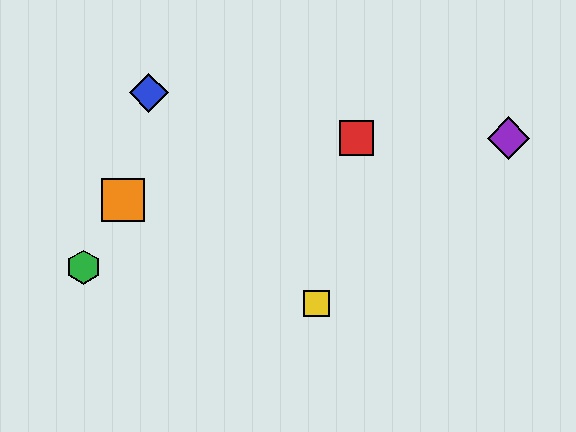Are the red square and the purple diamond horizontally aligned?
Yes, both are at y≈138.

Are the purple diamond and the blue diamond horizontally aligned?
No, the purple diamond is at y≈138 and the blue diamond is at y≈93.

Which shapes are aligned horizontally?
The red square, the purple diamond are aligned horizontally.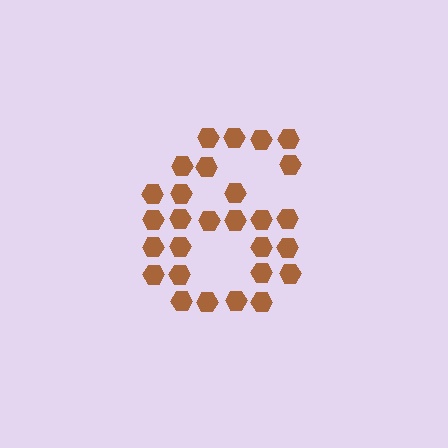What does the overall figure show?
The overall figure shows the digit 6.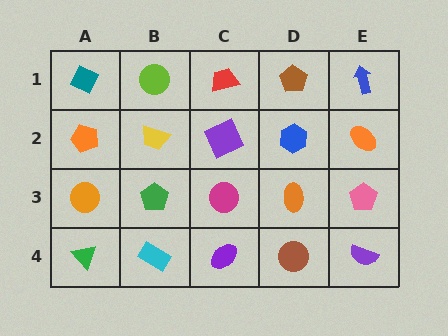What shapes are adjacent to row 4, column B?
A green pentagon (row 3, column B), a green triangle (row 4, column A), a purple ellipse (row 4, column C).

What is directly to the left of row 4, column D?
A purple ellipse.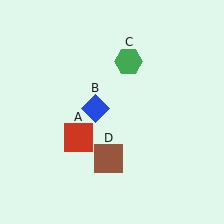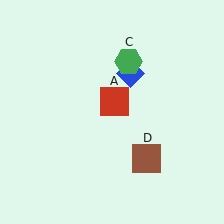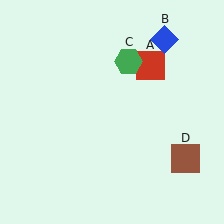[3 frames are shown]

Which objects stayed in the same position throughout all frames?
Green hexagon (object C) remained stationary.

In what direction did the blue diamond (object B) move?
The blue diamond (object B) moved up and to the right.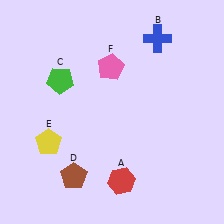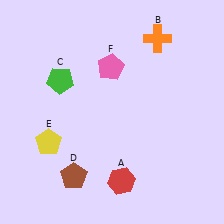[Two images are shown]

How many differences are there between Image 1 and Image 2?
There is 1 difference between the two images.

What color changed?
The cross (B) changed from blue in Image 1 to orange in Image 2.